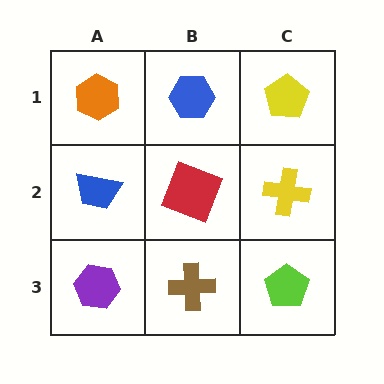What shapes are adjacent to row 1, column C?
A yellow cross (row 2, column C), a blue hexagon (row 1, column B).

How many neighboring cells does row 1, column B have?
3.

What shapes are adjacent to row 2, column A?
An orange hexagon (row 1, column A), a purple hexagon (row 3, column A), a red square (row 2, column B).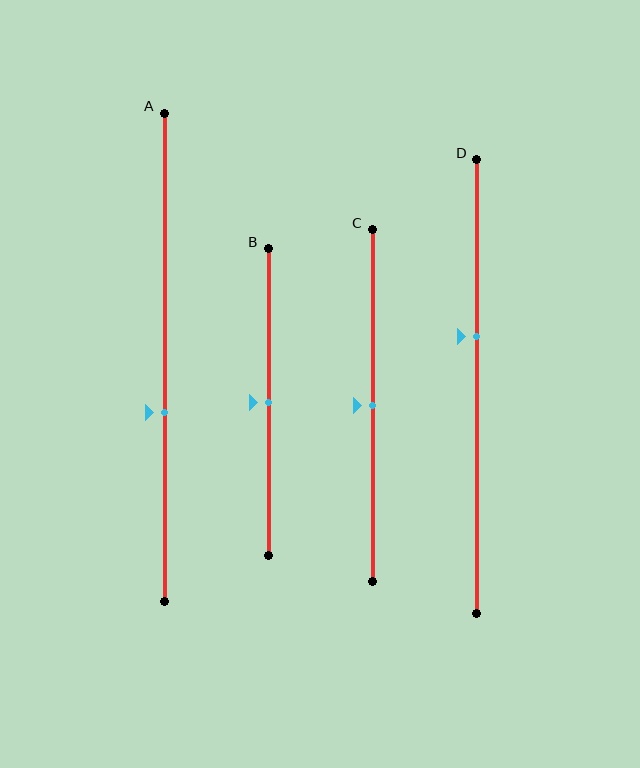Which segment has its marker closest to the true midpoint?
Segment B has its marker closest to the true midpoint.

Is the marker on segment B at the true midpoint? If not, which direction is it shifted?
Yes, the marker on segment B is at the true midpoint.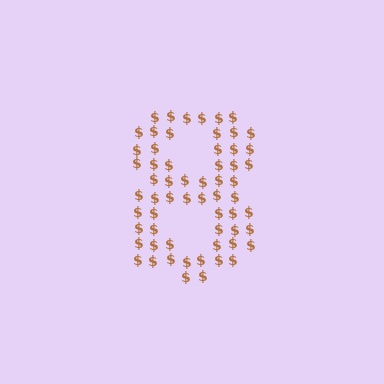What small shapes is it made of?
It is made of small dollar signs.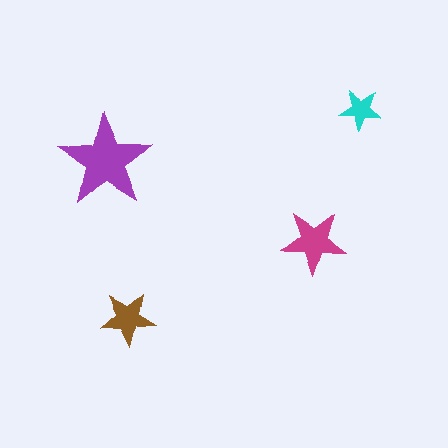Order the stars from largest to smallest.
the purple one, the magenta one, the brown one, the cyan one.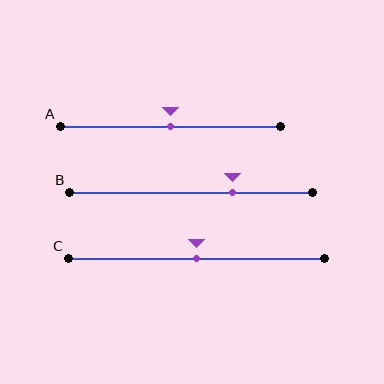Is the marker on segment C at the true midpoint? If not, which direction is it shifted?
Yes, the marker on segment C is at the true midpoint.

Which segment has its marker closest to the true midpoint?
Segment A has its marker closest to the true midpoint.